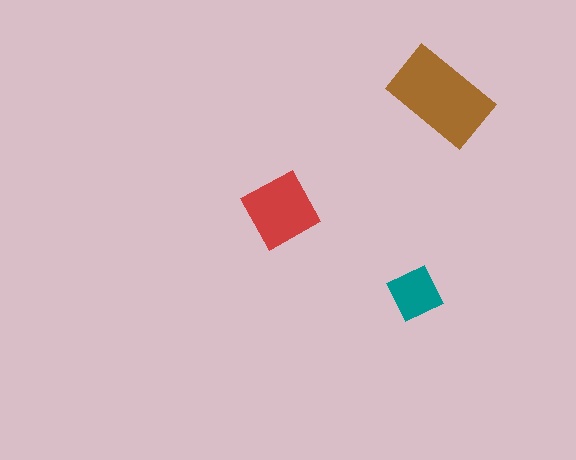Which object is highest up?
The brown rectangle is topmost.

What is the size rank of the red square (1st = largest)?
2nd.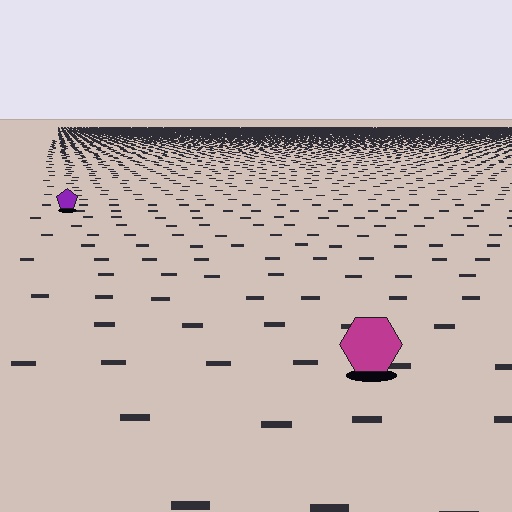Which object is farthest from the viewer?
The purple pentagon is farthest from the viewer. It appears smaller and the ground texture around it is denser.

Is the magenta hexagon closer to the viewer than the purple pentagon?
Yes. The magenta hexagon is closer — you can tell from the texture gradient: the ground texture is coarser near it.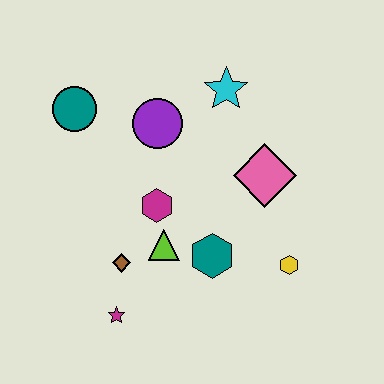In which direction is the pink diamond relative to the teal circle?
The pink diamond is to the right of the teal circle.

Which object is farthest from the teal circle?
The yellow hexagon is farthest from the teal circle.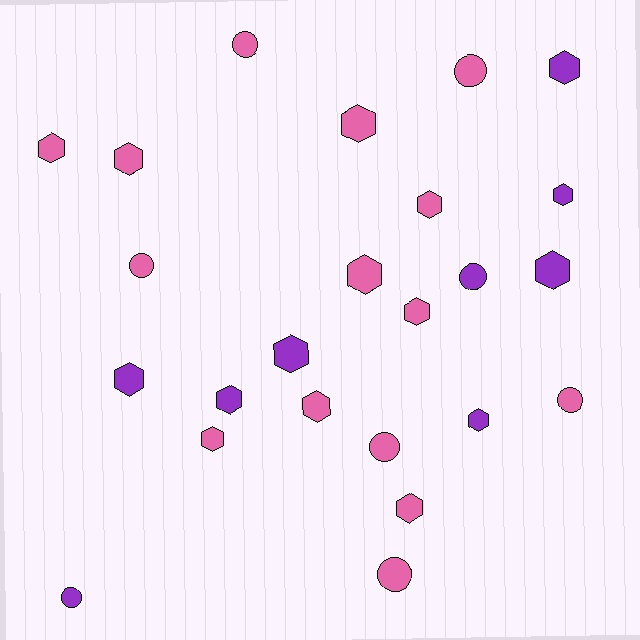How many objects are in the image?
There are 24 objects.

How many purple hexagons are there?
There are 7 purple hexagons.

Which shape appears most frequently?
Hexagon, with 16 objects.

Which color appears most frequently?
Pink, with 15 objects.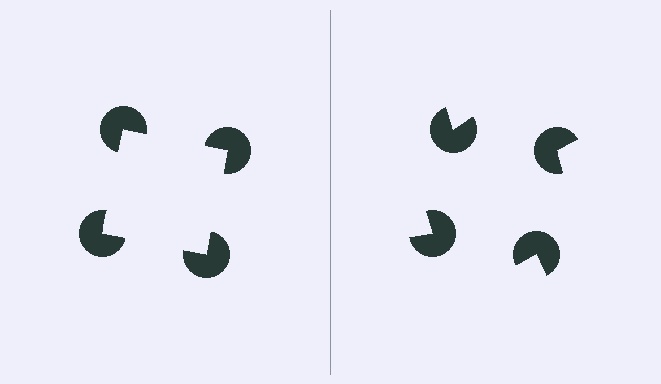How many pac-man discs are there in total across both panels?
8 — 4 on each side.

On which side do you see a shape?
An illusory square appears on the left side. On the right side the wedge cuts are rotated, so no coherent shape forms.